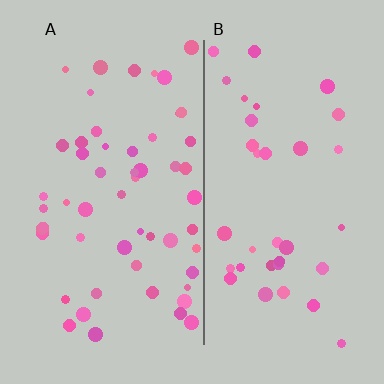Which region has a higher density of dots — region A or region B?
A (the left).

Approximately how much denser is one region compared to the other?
Approximately 1.5× — region A over region B.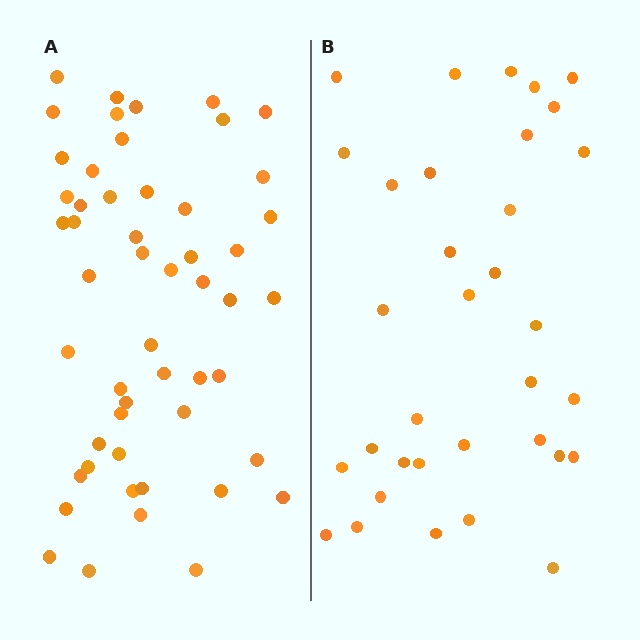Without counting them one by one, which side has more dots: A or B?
Region A (the left region) has more dots.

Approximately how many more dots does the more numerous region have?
Region A has approximately 20 more dots than region B.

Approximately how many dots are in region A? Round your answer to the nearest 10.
About 50 dots. (The exact count is 52, which rounds to 50.)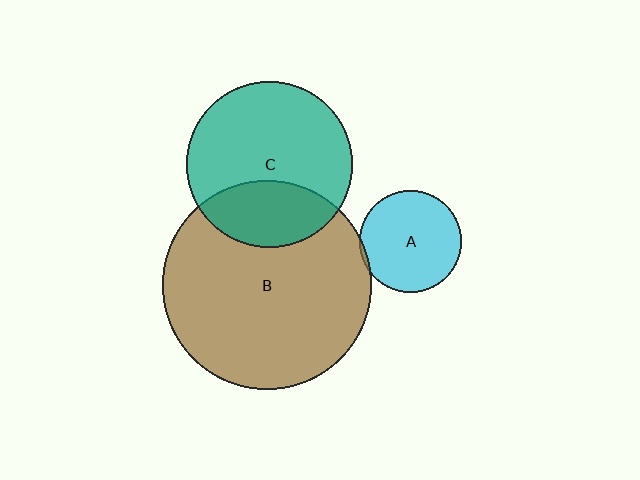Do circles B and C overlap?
Yes.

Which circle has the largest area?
Circle B (brown).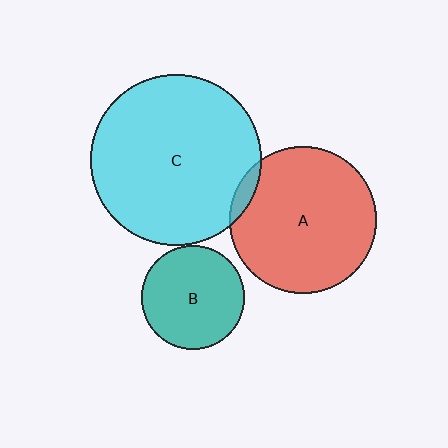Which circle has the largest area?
Circle C (cyan).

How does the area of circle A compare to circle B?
Approximately 2.0 times.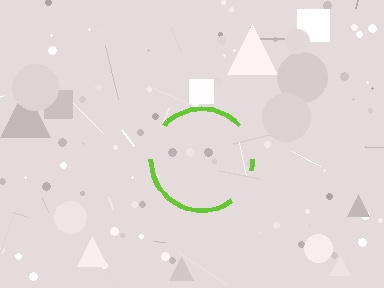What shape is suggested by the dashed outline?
The dashed outline suggests a circle.